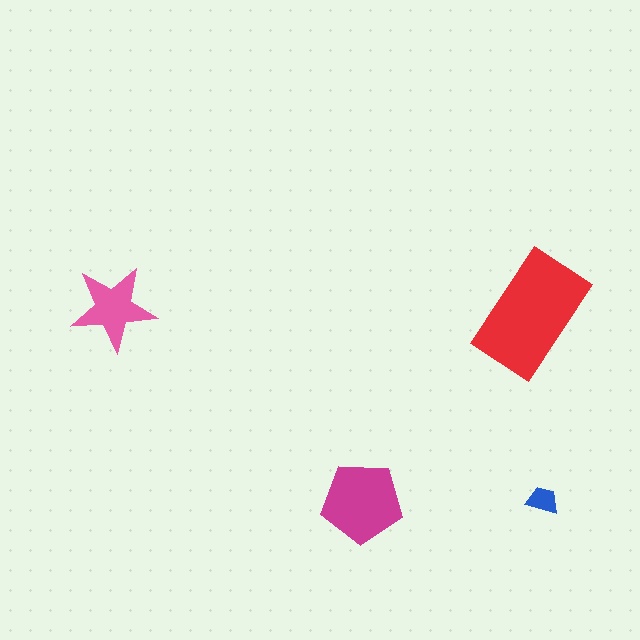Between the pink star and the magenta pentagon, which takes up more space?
The magenta pentagon.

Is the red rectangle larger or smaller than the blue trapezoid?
Larger.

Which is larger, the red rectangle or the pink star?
The red rectangle.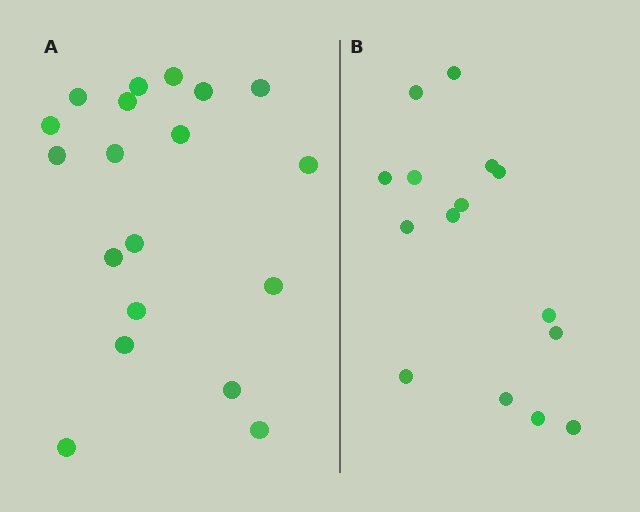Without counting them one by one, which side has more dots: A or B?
Region A (the left region) has more dots.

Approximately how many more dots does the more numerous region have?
Region A has about 4 more dots than region B.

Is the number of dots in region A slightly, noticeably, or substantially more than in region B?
Region A has noticeably more, but not dramatically so. The ratio is roughly 1.3 to 1.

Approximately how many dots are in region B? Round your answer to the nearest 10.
About 20 dots. (The exact count is 15, which rounds to 20.)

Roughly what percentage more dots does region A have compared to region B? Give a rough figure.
About 25% more.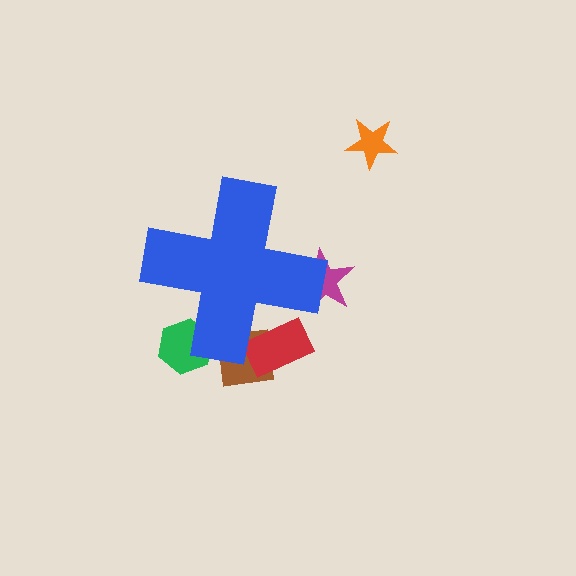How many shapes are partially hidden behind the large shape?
4 shapes are partially hidden.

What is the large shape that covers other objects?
A blue cross.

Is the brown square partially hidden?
Yes, the brown square is partially hidden behind the blue cross.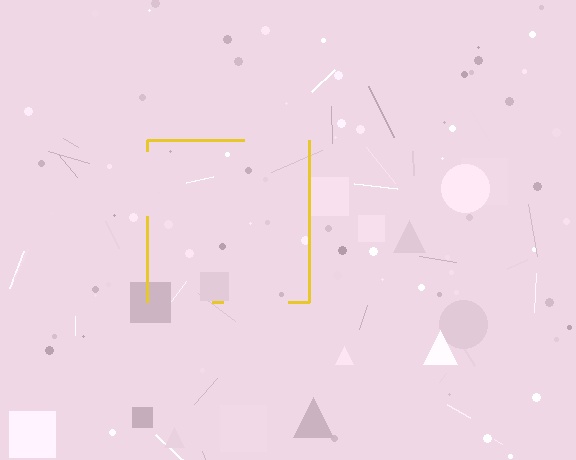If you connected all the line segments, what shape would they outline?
They would outline a square.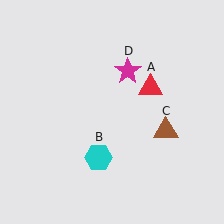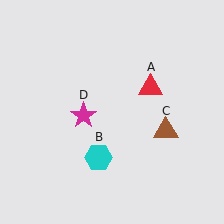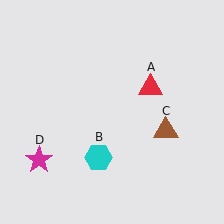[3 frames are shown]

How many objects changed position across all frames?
1 object changed position: magenta star (object D).